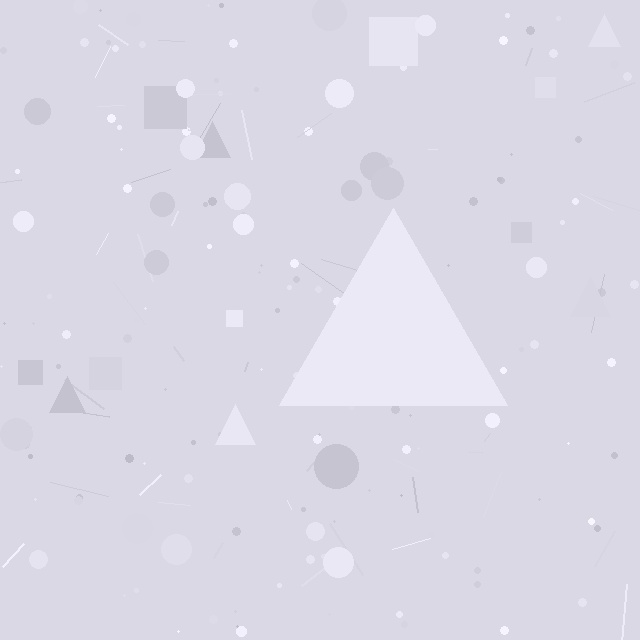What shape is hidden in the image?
A triangle is hidden in the image.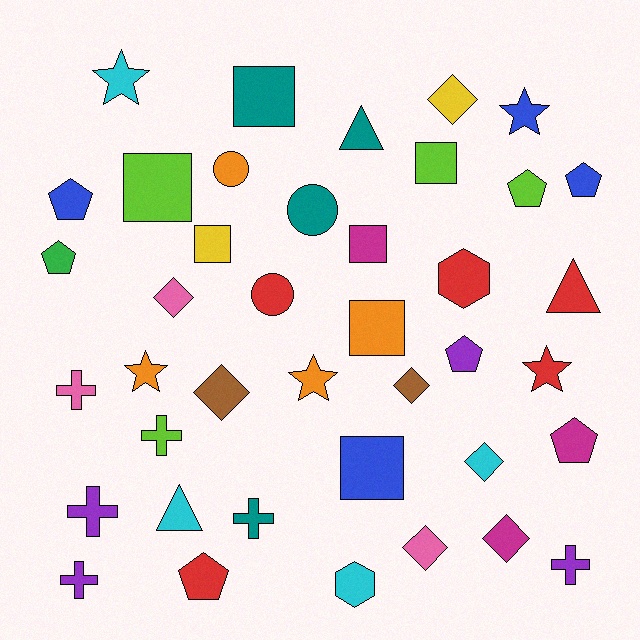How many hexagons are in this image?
There are 2 hexagons.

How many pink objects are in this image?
There are 3 pink objects.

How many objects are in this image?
There are 40 objects.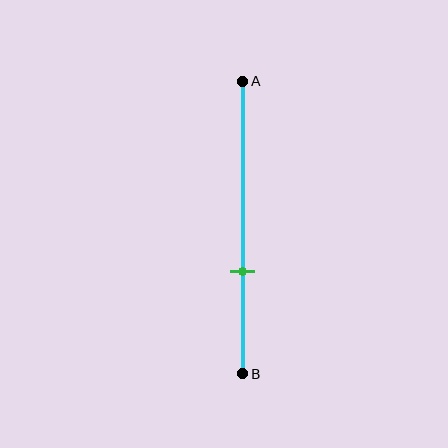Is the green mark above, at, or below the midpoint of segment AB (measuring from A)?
The green mark is below the midpoint of segment AB.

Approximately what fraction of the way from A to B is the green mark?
The green mark is approximately 65% of the way from A to B.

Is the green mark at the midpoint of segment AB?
No, the mark is at about 65% from A, not at the 50% midpoint.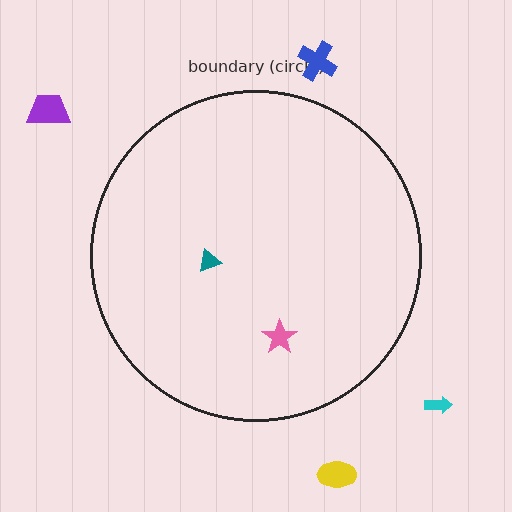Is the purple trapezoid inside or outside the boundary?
Outside.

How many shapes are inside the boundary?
2 inside, 4 outside.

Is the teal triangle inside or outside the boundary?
Inside.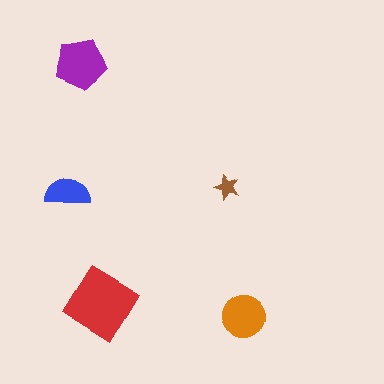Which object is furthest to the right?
The orange circle is rightmost.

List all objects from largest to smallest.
The red diamond, the purple pentagon, the orange circle, the blue semicircle, the brown star.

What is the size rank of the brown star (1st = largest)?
5th.